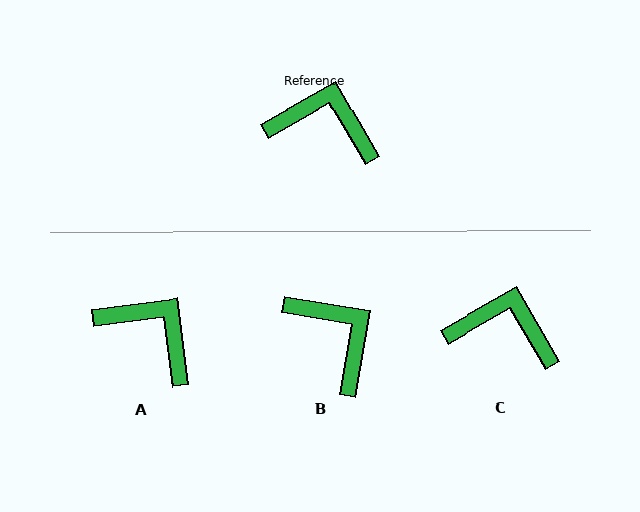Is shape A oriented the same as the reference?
No, it is off by about 23 degrees.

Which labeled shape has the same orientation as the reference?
C.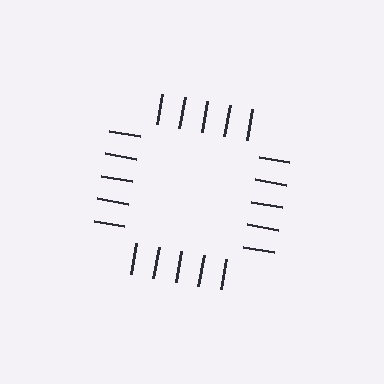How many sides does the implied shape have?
4 sides — the line-ends trace a square.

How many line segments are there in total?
20 — 5 along each of the 4 edges.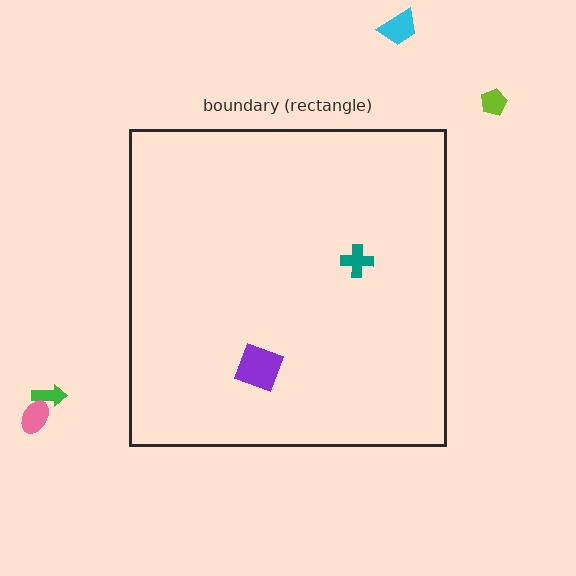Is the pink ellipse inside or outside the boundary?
Outside.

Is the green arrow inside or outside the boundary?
Outside.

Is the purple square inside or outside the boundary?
Inside.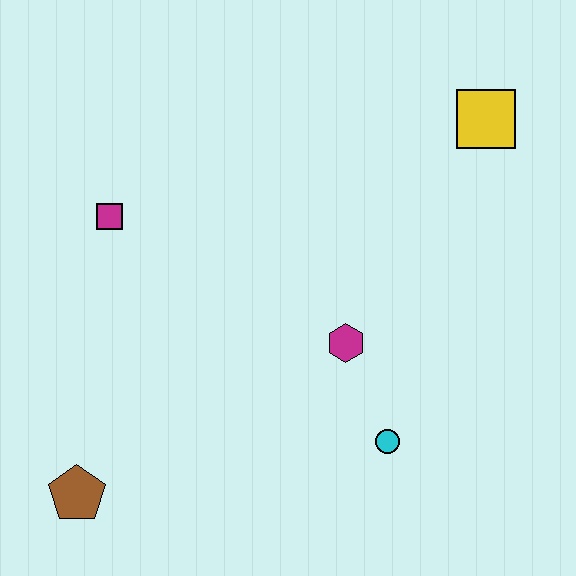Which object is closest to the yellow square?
The magenta hexagon is closest to the yellow square.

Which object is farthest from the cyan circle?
The magenta square is farthest from the cyan circle.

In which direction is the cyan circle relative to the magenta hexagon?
The cyan circle is below the magenta hexagon.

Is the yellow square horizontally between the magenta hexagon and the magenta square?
No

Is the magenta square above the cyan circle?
Yes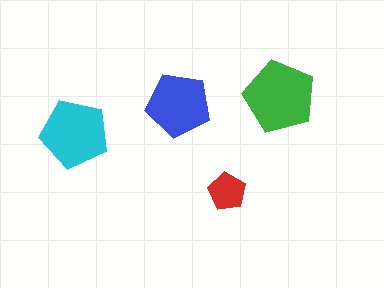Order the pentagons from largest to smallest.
the green one, the cyan one, the blue one, the red one.